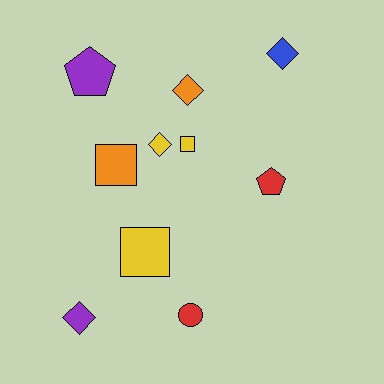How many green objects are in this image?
There are no green objects.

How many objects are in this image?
There are 10 objects.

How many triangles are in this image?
There are no triangles.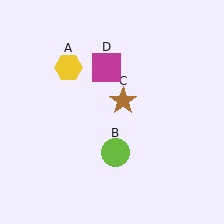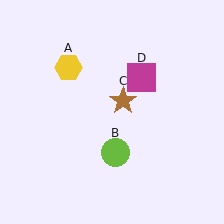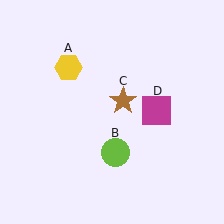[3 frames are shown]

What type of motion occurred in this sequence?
The magenta square (object D) rotated clockwise around the center of the scene.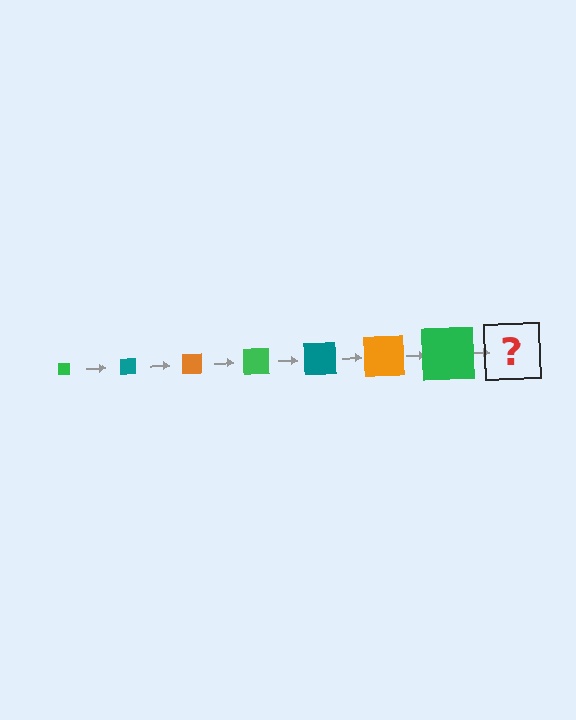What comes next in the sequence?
The next element should be a teal square, larger than the previous one.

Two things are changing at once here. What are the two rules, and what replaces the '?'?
The two rules are that the square grows larger each step and the color cycles through green, teal, and orange. The '?' should be a teal square, larger than the previous one.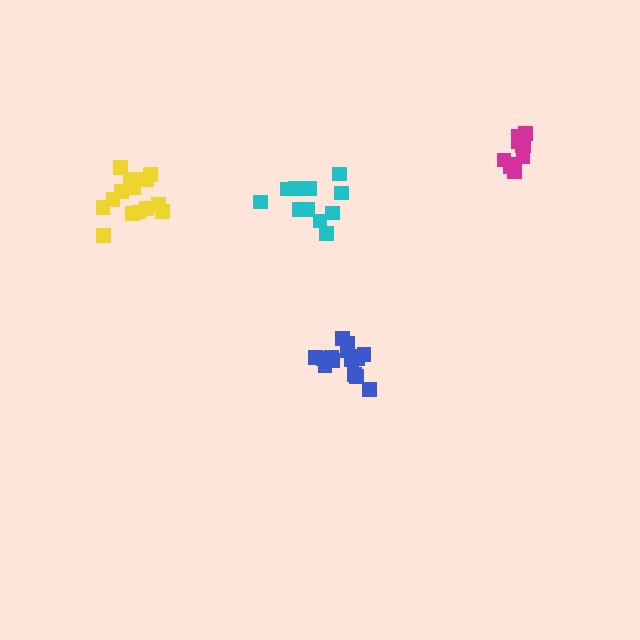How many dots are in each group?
Group 1: 16 dots, Group 2: 11 dots, Group 3: 11 dots, Group 4: 15 dots (53 total).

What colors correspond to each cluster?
The clusters are colored: yellow, cyan, magenta, blue.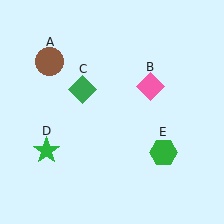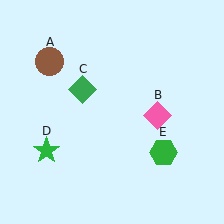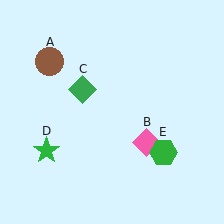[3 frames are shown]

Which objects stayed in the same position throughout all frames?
Brown circle (object A) and green diamond (object C) and green star (object D) and green hexagon (object E) remained stationary.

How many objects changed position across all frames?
1 object changed position: pink diamond (object B).